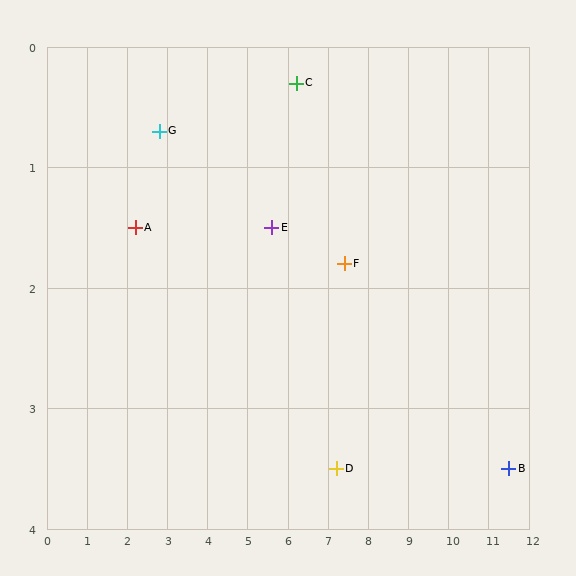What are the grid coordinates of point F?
Point F is at approximately (7.4, 1.8).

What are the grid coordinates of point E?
Point E is at approximately (5.6, 1.5).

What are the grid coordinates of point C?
Point C is at approximately (6.2, 0.3).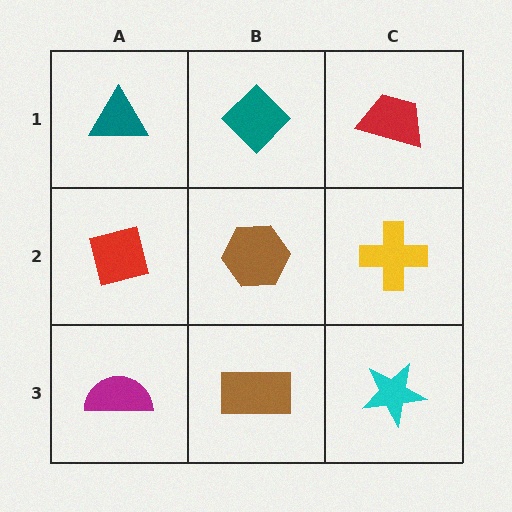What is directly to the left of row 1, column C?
A teal diamond.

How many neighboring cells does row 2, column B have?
4.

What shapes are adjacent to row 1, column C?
A yellow cross (row 2, column C), a teal diamond (row 1, column B).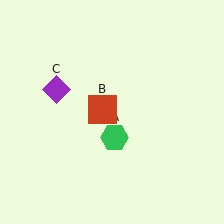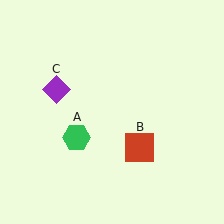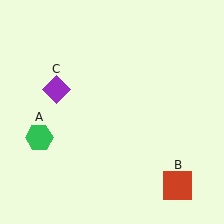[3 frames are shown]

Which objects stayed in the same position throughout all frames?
Purple diamond (object C) remained stationary.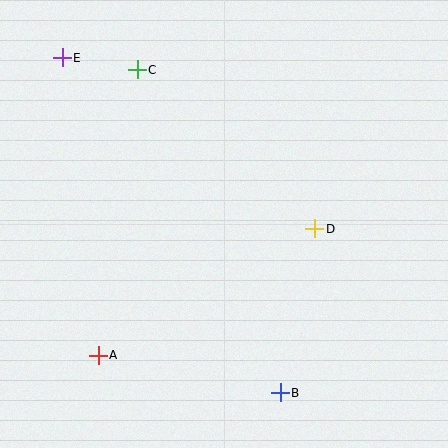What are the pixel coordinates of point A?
Point A is at (98, 355).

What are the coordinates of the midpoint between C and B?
The midpoint between C and B is at (209, 231).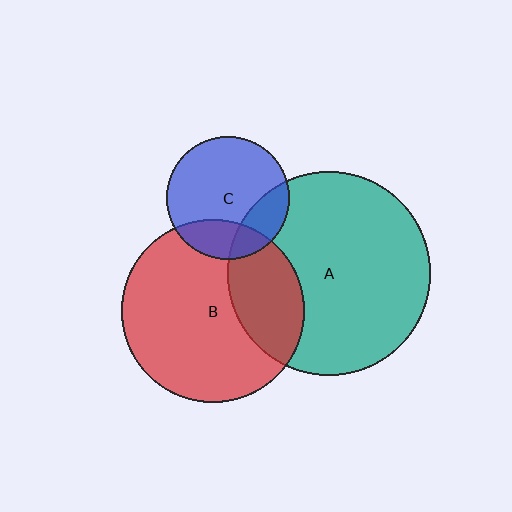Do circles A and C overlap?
Yes.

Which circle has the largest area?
Circle A (teal).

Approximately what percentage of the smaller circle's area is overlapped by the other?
Approximately 20%.